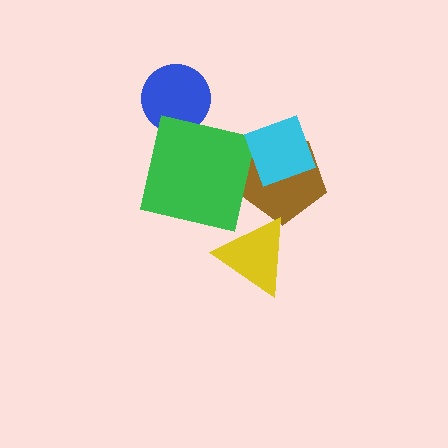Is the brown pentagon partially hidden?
Yes, it is partially covered by another shape.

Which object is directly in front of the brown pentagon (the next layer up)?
The green square is directly in front of the brown pentagon.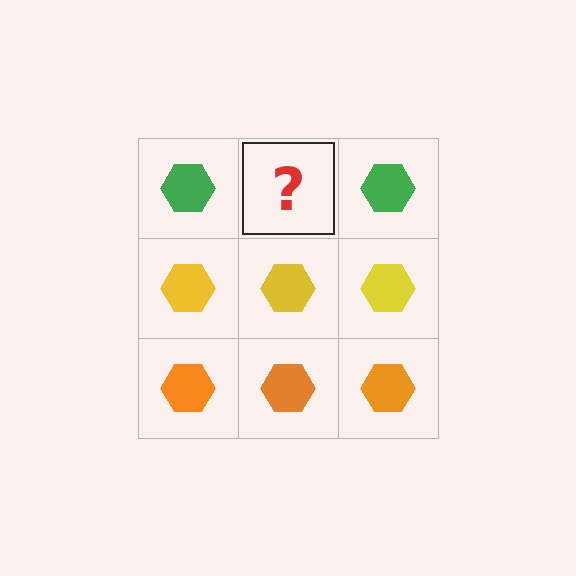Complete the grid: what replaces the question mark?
The question mark should be replaced with a green hexagon.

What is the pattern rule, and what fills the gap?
The rule is that each row has a consistent color. The gap should be filled with a green hexagon.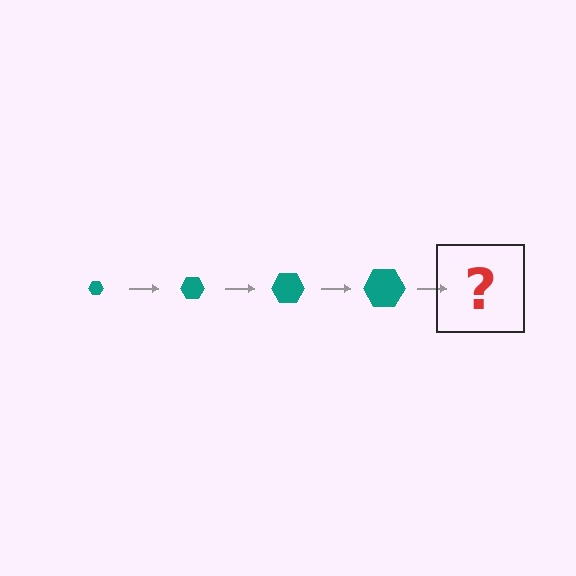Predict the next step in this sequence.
The next step is a teal hexagon, larger than the previous one.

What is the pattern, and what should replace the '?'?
The pattern is that the hexagon gets progressively larger each step. The '?' should be a teal hexagon, larger than the previous one.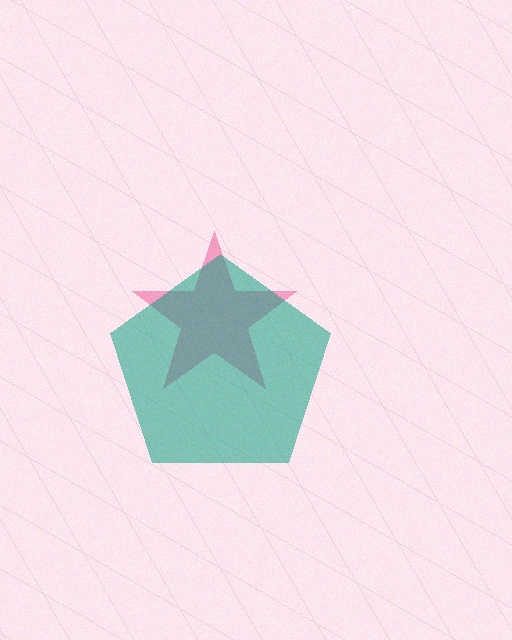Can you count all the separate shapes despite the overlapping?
Yes, there are 2 separate shapes.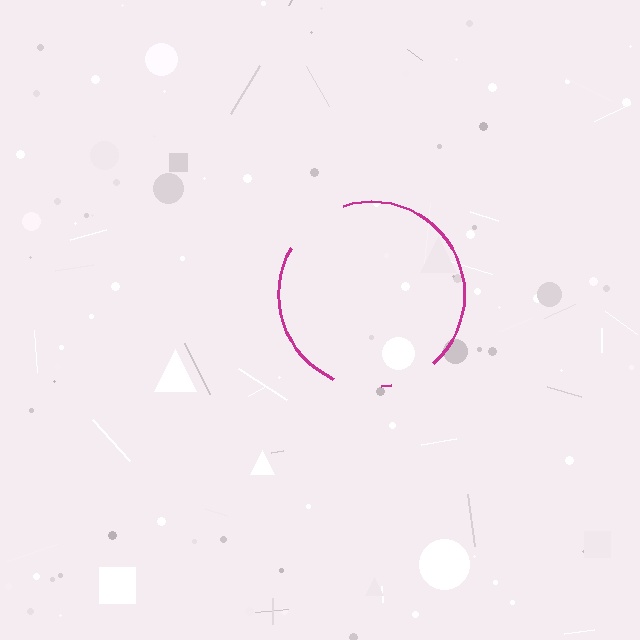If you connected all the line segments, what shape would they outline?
They would outline a circle.